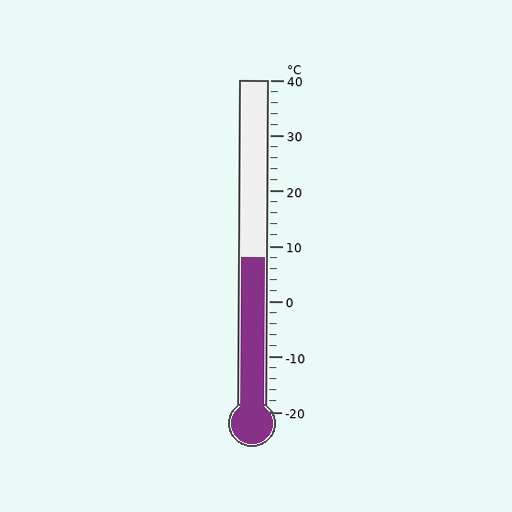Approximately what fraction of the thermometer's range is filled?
The thermometer is filled to approximately 45% of its range.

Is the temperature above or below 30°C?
The temperature is below 30°C.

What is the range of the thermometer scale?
The thermometer scale ranges from -20°C to 40°C.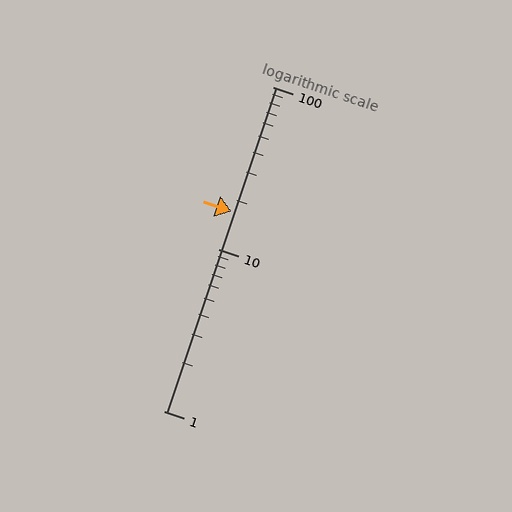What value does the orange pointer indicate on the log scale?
The pointer indicates approximately 17.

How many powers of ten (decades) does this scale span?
The scale spans 2 decades, from 1 to 100.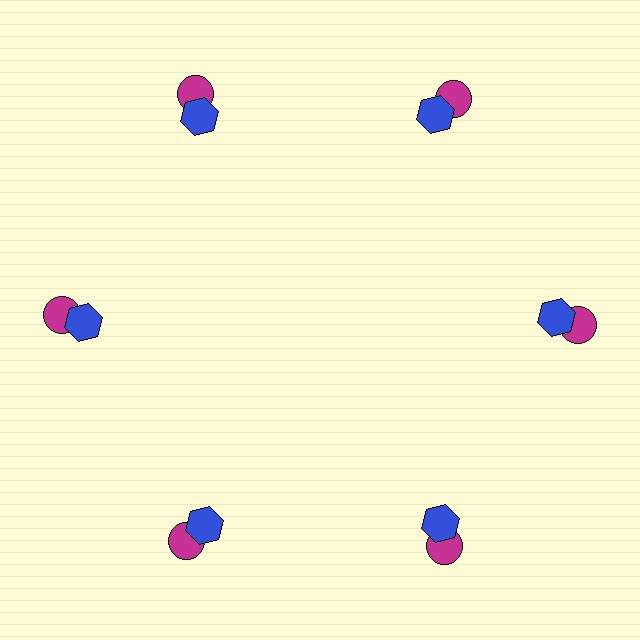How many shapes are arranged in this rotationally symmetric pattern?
There are 12 shapes, arranged in 6 groups of 2.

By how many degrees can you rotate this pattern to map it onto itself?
The pattern maps onto itself every 60 degrees of rotation.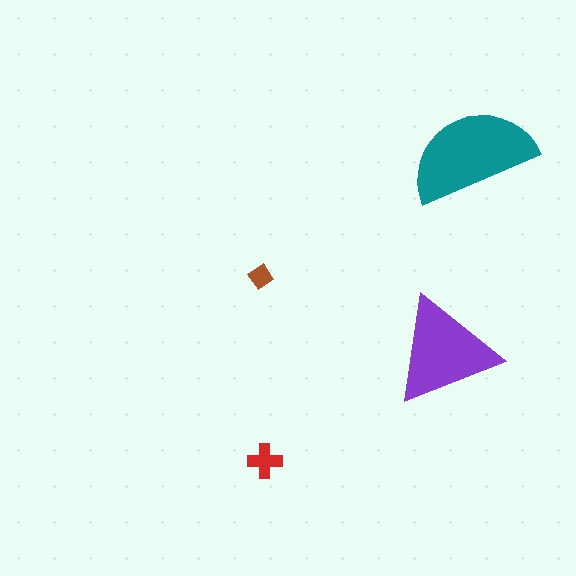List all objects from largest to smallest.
The teal semicircle, the purple triangle, the red cross, the brown diamond.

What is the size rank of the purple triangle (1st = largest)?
2nd.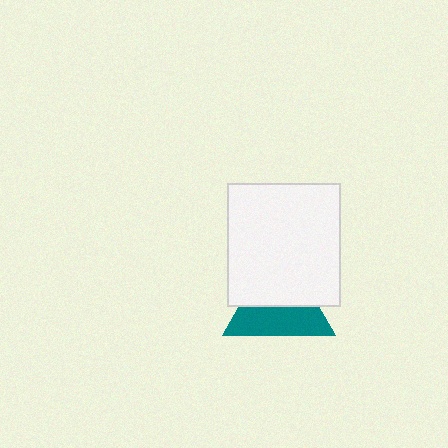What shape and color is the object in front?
The object in front is a white rectangle.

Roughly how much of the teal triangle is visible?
About half of it is visible (roughly 49%).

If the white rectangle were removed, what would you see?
You would see the complete teal triangle.